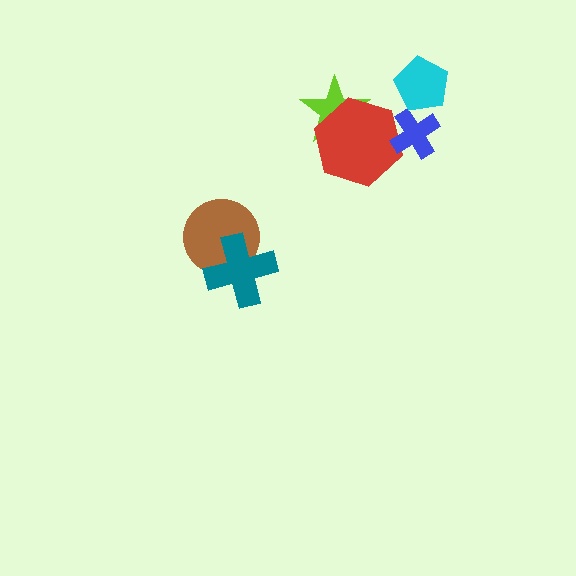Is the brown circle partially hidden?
Yes, it is partially covered by another shape.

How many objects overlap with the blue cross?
1 object overlaps with the blue cross.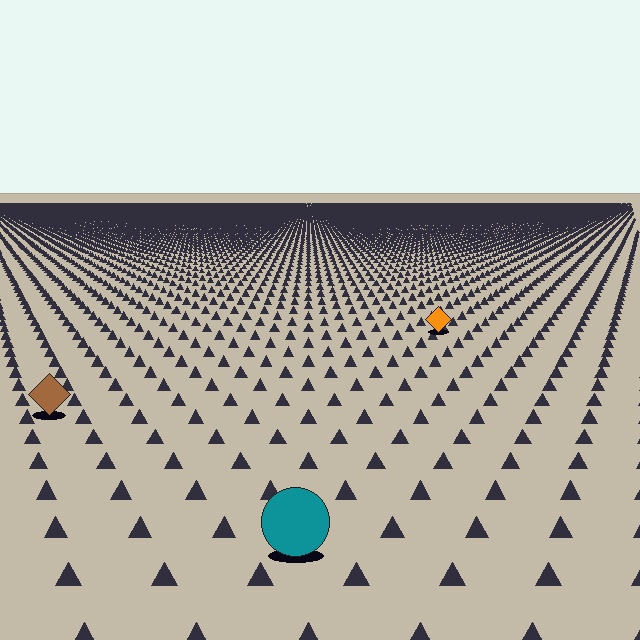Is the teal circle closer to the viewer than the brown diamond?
Yes. The teal circle is closer — you can tell from the texture gradient: the ground texture is coarser near it.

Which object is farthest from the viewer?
The orange diamond is farthest from the viewer. It appears smaller and the ground texture around it is denser.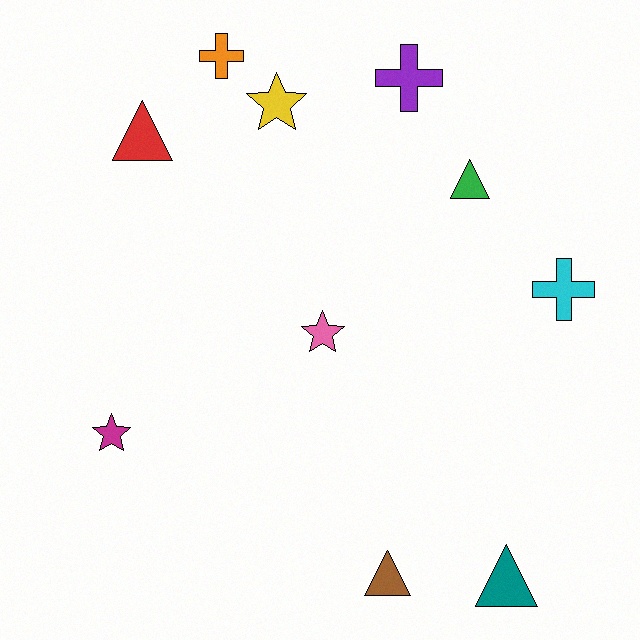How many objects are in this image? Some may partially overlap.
There are 10 objects.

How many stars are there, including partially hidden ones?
There are 3 stars.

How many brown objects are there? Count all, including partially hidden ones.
There is 1 brown object.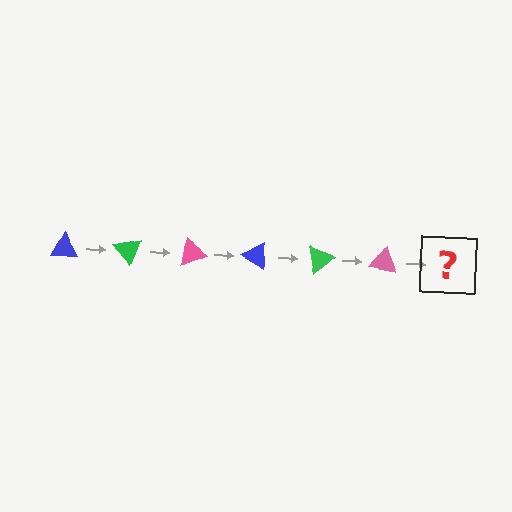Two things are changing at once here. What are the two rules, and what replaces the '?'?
The two rules are that it rotates 50 degrees each step and the color cycles through blue, green, and pink. The '?' should be a blue triangle, rotated 300 degrees from the start.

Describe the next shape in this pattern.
It should be a blue triangle, rotated 300 degrees from the start.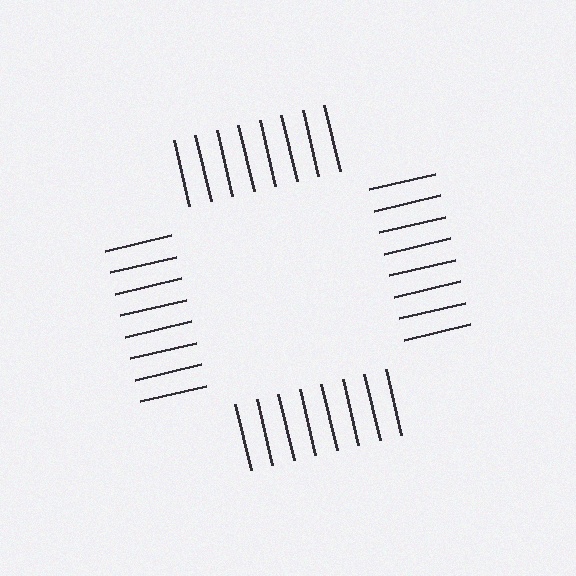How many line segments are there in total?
32 — 8 along each of the 4 edges.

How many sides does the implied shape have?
4 sides — the line-ends trace a square.